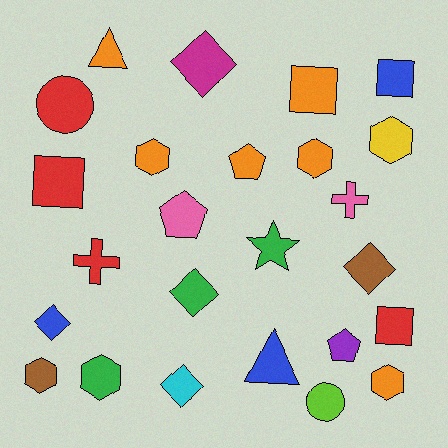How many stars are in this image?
There is 1 star.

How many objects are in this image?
There are 25 objects.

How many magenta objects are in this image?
There is 1 magenta object.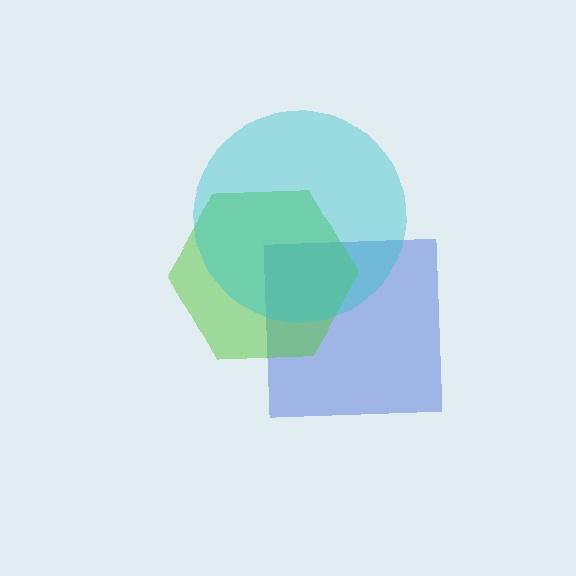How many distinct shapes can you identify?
There are 3 distinct shapes: a blue square, a lime hexagon, a cyan circle.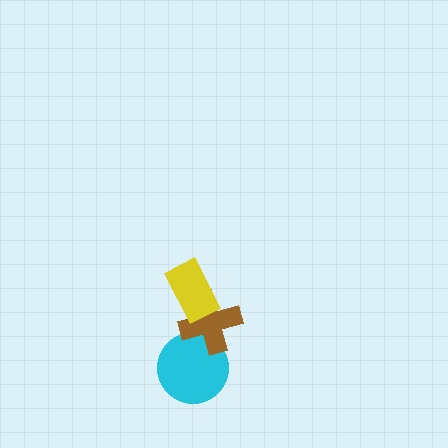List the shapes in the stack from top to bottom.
From top to bottom: the yellow rectangle, the brown cross, the cyan circle.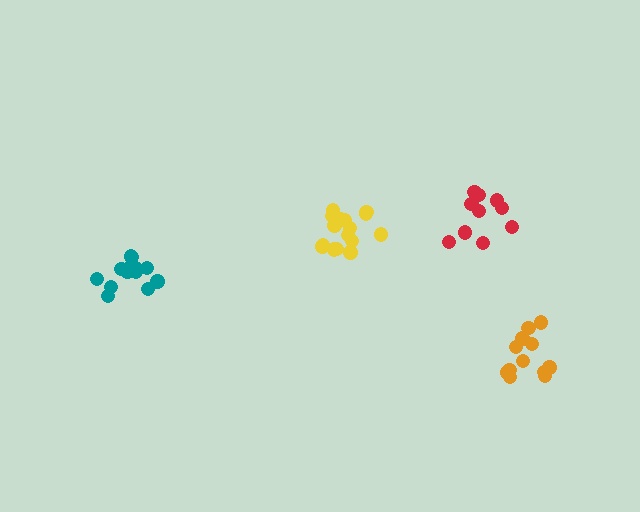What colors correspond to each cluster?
The clusters are colored: orange, red, yellow, teal.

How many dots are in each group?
Group 1: 12 dots, Group 2: 10 dots, Group 3: 16 dots, Group 4: 13 dots (51 total).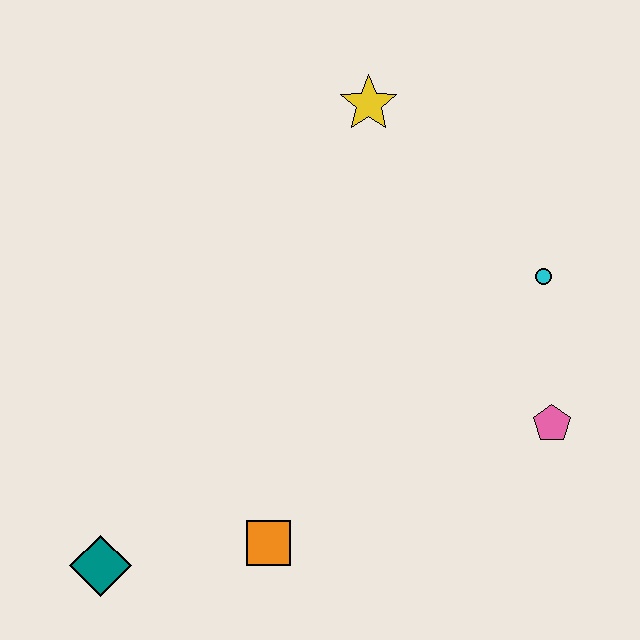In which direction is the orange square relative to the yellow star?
The orange square is below the yellow star.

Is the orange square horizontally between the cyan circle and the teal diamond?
Yes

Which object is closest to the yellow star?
The cyan circle is closest to the yellow star.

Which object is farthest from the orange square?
The yellow star is farthest from the orange square.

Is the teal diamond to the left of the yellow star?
Yes